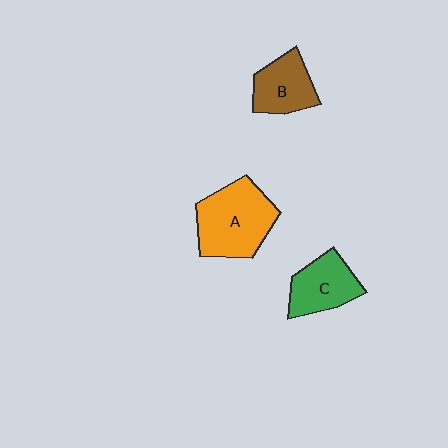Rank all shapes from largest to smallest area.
From largest to smallest: A (orange), C (green), B (brown).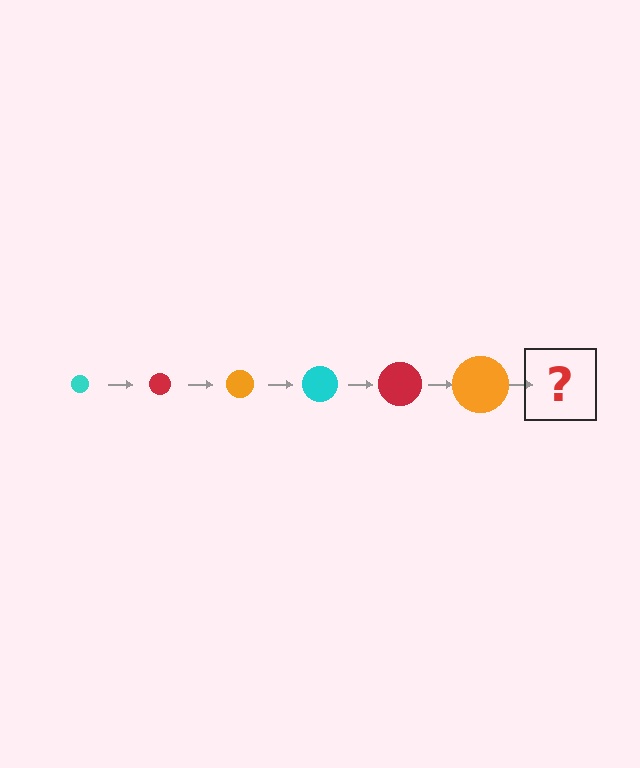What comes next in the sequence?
The next element should be a cyan circle, larger than the previous one.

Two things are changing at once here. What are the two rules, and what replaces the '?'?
The two rules are that the circle grows larger each step and the color cycles through cyan, red, and orange. The '?' should be a cyan circle, larger than the previous one.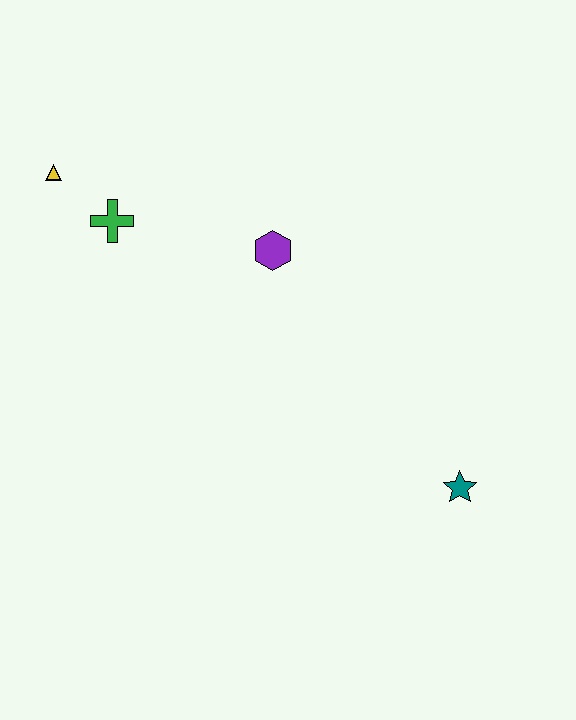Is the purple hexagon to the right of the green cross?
Yes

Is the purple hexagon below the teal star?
No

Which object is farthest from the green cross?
The teal star is farthest from the green cross.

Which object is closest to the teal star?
The purple hexagon is closest to the teal star.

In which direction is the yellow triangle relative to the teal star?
The yellow triangle is to the left of the teal star.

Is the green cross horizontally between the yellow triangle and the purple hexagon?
Yes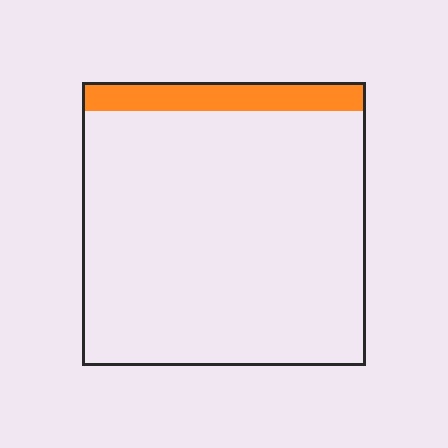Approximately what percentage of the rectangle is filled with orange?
Approximately 10%.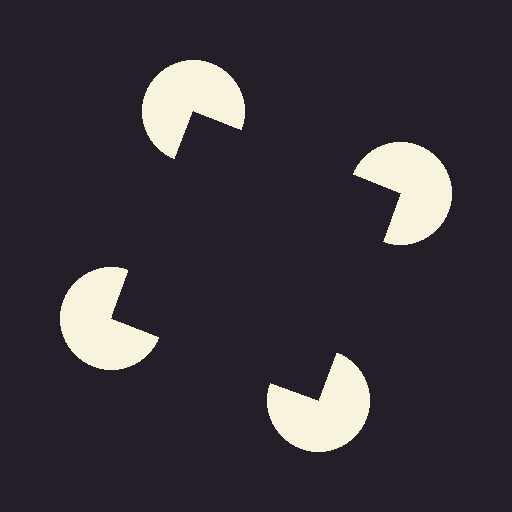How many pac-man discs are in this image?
There are 4 — one at each vertex of the illusory square.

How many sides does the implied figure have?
4 sides.